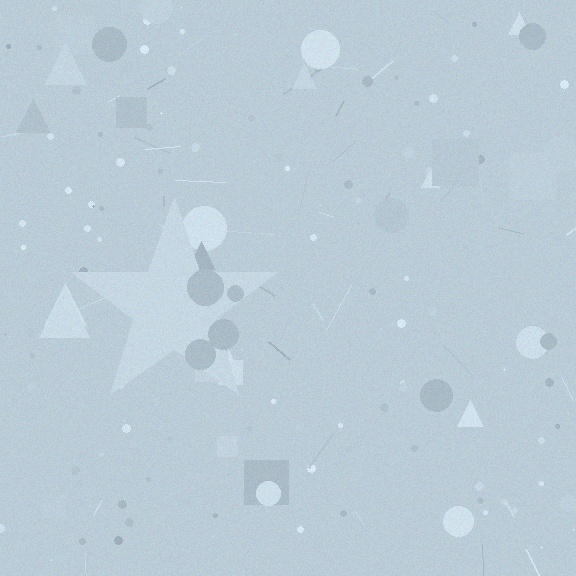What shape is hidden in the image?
A star is hidden in the image.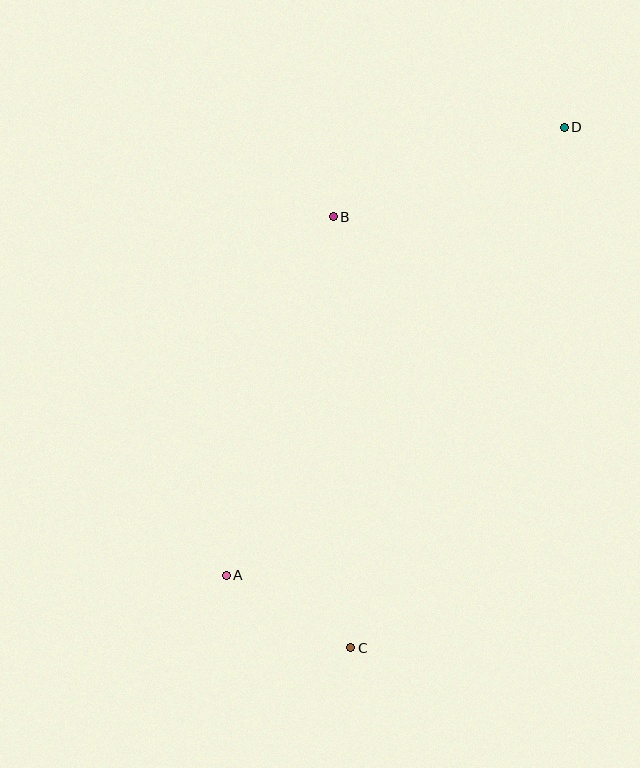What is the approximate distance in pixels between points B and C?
The distance between B and C is approximately 431 pixels.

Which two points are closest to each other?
Points A and C are closest to each other.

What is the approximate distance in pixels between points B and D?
The distance between B and D is approximately 248 pixels.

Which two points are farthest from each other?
Points C and D are farthest from each other.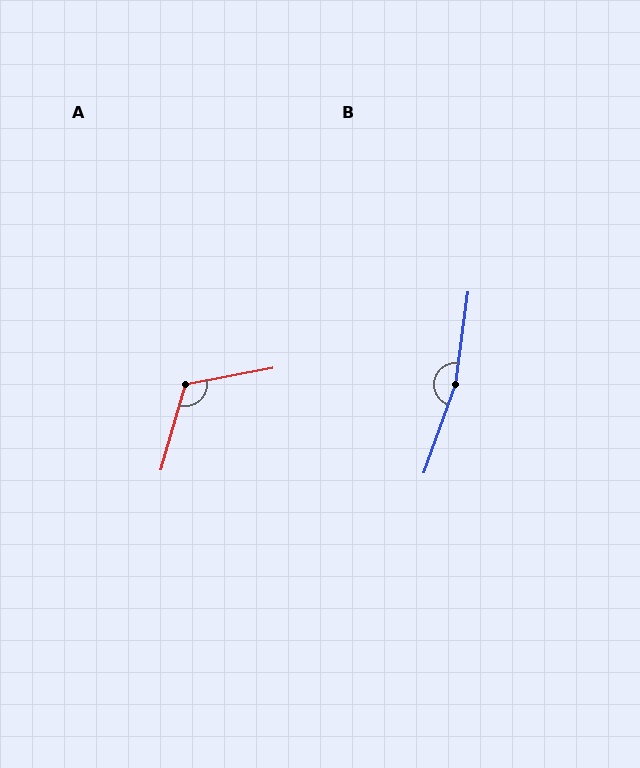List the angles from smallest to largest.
A (117°), B (168°).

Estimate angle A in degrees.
Approximately 117 degrees.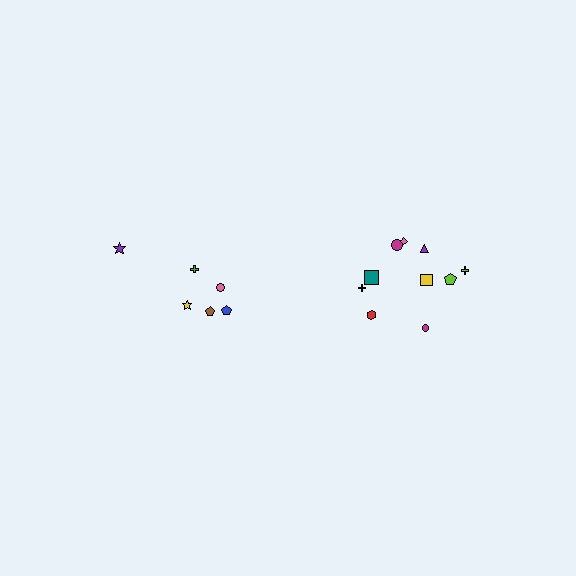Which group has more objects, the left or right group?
The right group.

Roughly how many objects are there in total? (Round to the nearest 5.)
Roughly 15 objects in total.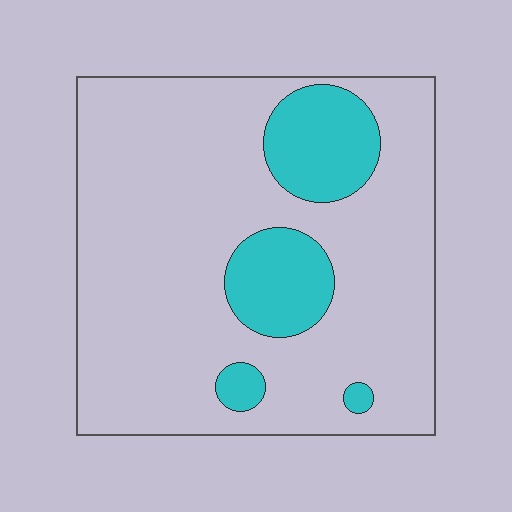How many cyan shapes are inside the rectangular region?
4.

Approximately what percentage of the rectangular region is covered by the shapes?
Approximately 20%.